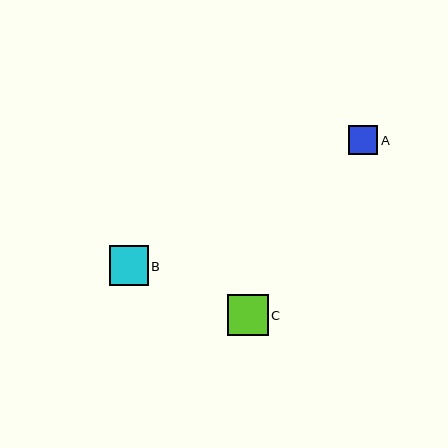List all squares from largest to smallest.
From largest to smallest: C, B, A.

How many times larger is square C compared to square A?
Square C is approximately 1.4 times the size of square A.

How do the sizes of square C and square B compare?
Square C and square B are approximately the same size.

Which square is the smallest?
Square A is the smallest with a size of approximately 29 pixels.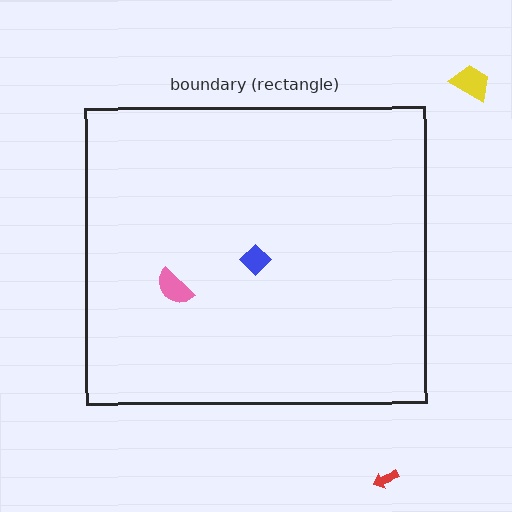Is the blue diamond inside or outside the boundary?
Inside.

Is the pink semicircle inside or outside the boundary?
Inside.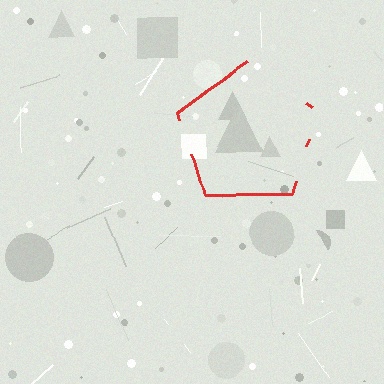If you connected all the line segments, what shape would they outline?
They would outline a pentagon.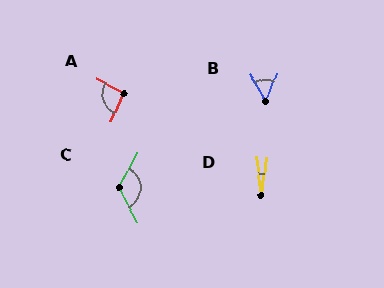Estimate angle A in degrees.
Approximately 94 degrees.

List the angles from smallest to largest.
D (15°), B (54°), A (94°), C (125°).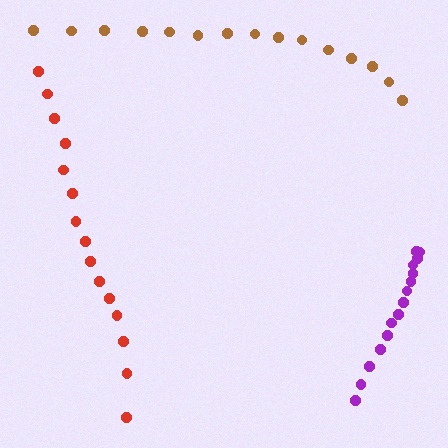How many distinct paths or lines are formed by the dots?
There are 3 distinct paths.